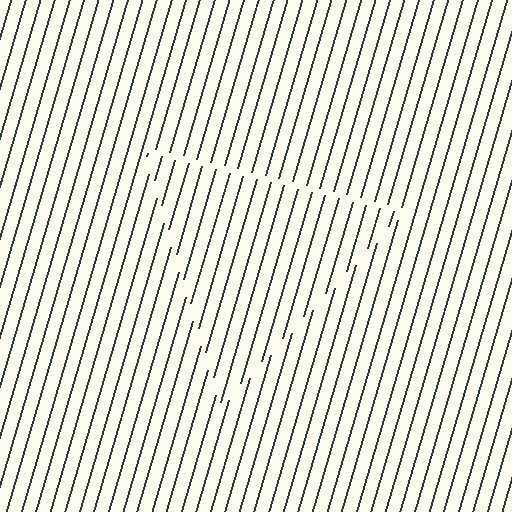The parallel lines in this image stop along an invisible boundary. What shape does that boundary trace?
An illusory triangle. The interior of the shape contains the same grating, shifted by half a period — the contour is defined by the phase discontinuity where line-ends from the inner and outer gratings abut.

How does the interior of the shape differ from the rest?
The interior of the shape contains the same grating, shifted by half a period — the contour is defined by the phase discontinuity where line-ends from the inner and outer gratings abut.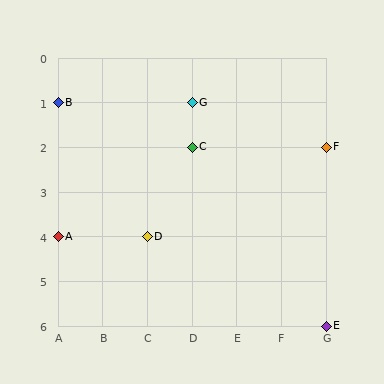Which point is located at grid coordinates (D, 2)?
Point C is at (D, 2).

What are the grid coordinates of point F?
Point F is at grid coordinates (G, 2).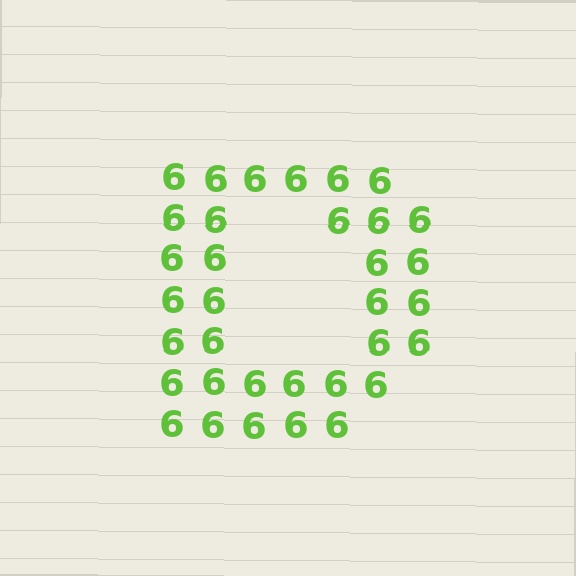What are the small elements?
The small elements are digit 6's.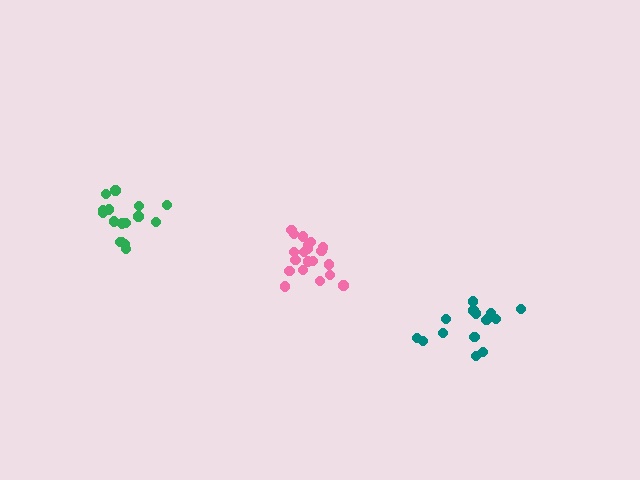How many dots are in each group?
Group 1: 20 dots, Group 2: 16 dots, Group 3: 15 dots (51 total).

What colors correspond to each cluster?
The clusters are colored: pink, green, teal.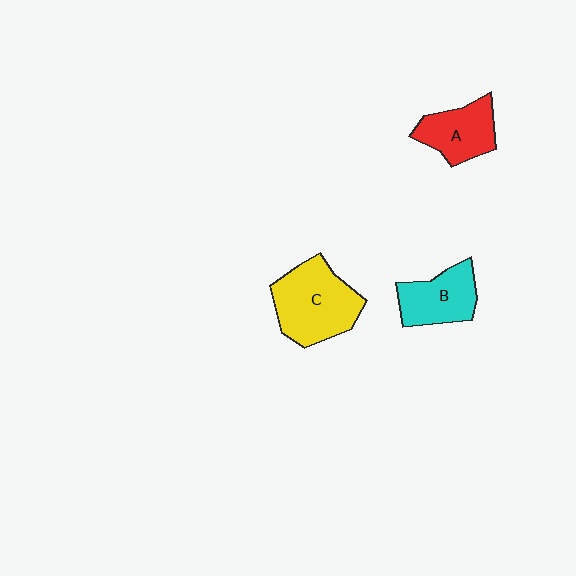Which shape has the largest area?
Shape C (yellow).